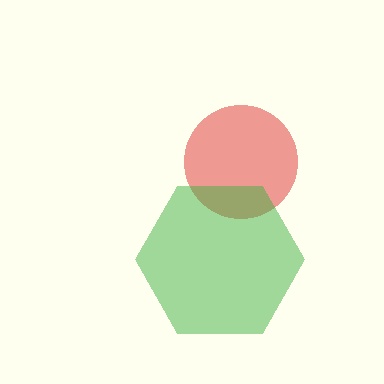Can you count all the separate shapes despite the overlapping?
Yes, there are 2 separate shapes.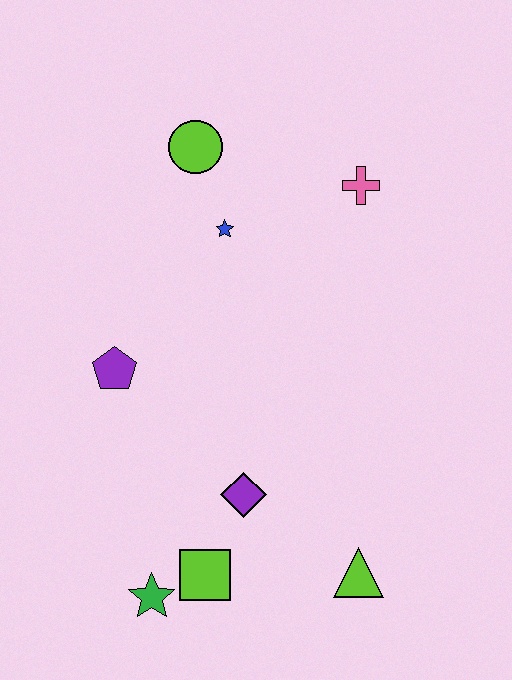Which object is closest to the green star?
The lime square is closest to the green star.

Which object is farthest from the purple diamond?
The lime circle is farthest from the purple diamond.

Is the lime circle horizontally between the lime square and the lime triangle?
No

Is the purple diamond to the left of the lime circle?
No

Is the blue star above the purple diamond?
Yes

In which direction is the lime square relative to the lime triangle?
The lime square is to the left of the lime triangle.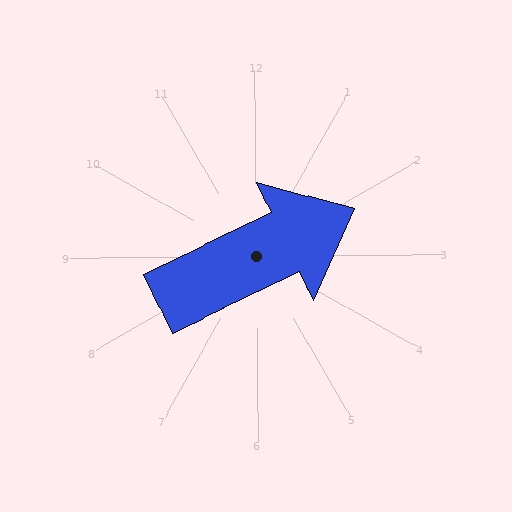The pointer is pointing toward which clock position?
Roughly 2 o'clock.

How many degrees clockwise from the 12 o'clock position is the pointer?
Approximately 65 degrees.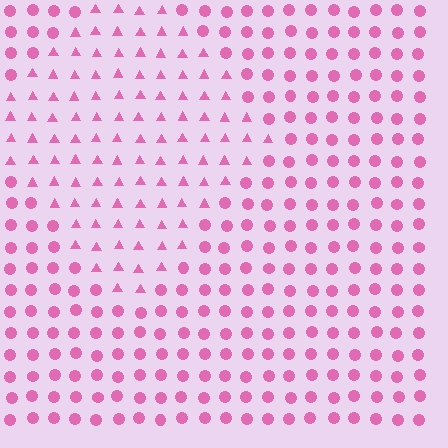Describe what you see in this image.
The image is filled with small pink elements arranged in a uniform grid. A diamond-shaped region contains triangles, while the surrounding area contains circles. The boundary is defined purely by the change in element shape.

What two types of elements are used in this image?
The image uses triangles inside the diamond region and circles outside it.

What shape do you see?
I see a diamond.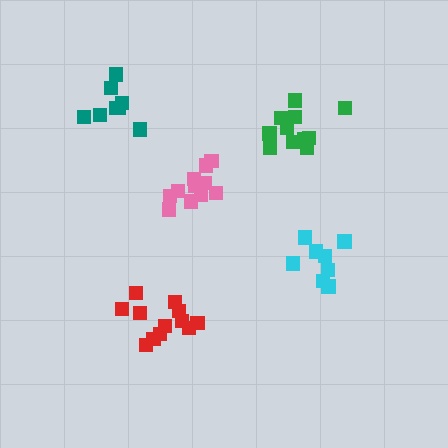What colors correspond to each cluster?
The clusters are colored: pink, cyan, red, green, teal.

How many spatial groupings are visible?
There are 5 spatial groupings.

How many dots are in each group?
Group 1: 11 dots, Group 2: 8 dots, Group 3: 12 dots, Group 4: 11 dots, Group 5: 8 dots (50 total).